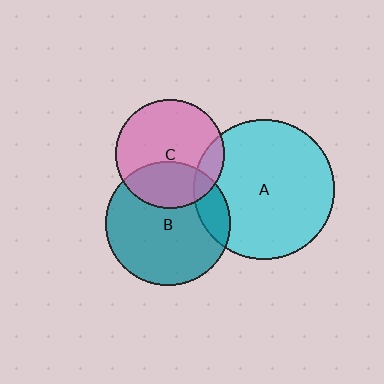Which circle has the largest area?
Circle A (cyan).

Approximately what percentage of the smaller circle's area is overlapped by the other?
Approximately 15%.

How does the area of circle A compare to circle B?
Approximately 1.3 times.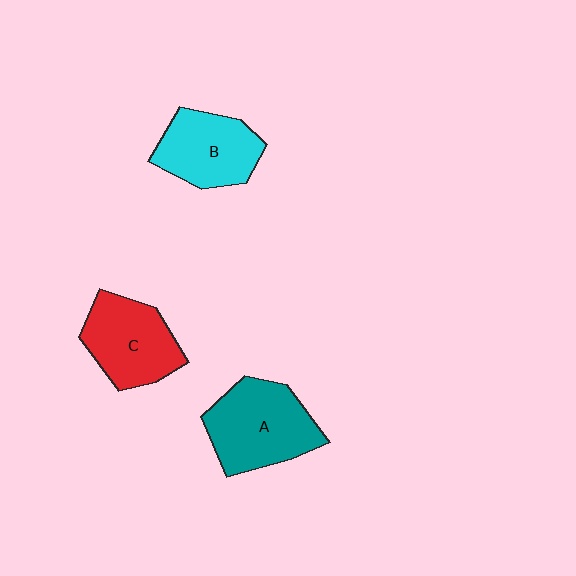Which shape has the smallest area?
Shape B (cyan).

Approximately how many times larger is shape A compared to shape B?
Approximately 1.2 times.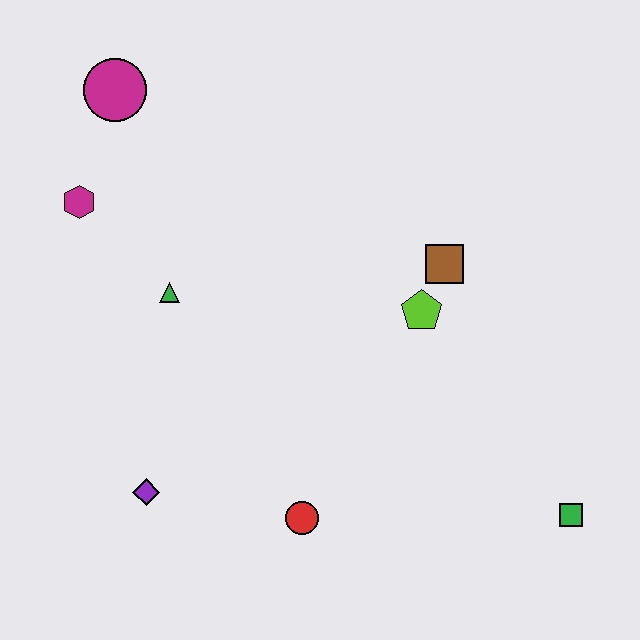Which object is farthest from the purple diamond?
The green square is farthest from the purple diamond.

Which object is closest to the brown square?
The lime pentagon is closest to the brown square.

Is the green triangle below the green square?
No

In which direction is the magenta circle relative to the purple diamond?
The magenta circle is above the purple diamond.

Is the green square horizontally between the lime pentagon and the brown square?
No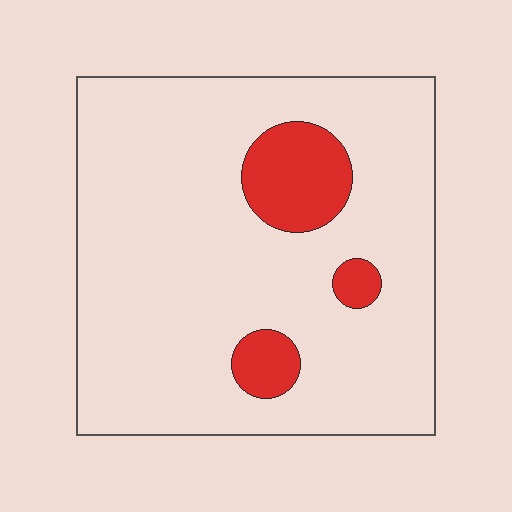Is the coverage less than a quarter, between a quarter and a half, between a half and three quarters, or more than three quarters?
Less than a quarter.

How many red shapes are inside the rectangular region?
3.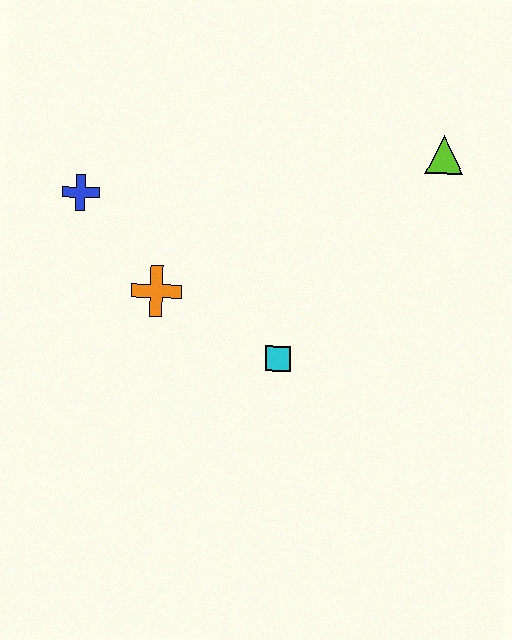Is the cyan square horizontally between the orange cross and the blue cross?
No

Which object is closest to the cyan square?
The orange cross is closest to the cyan square.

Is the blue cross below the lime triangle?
Yes